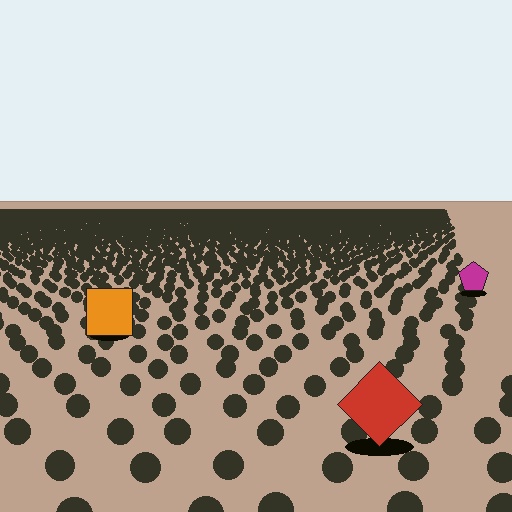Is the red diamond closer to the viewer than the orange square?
Yes. The red diamond is closer — you can tell from the texture gradient: the ground texture is coarser near it.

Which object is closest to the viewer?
The red diamond is closest. The texture marks near it are larger and more spread out.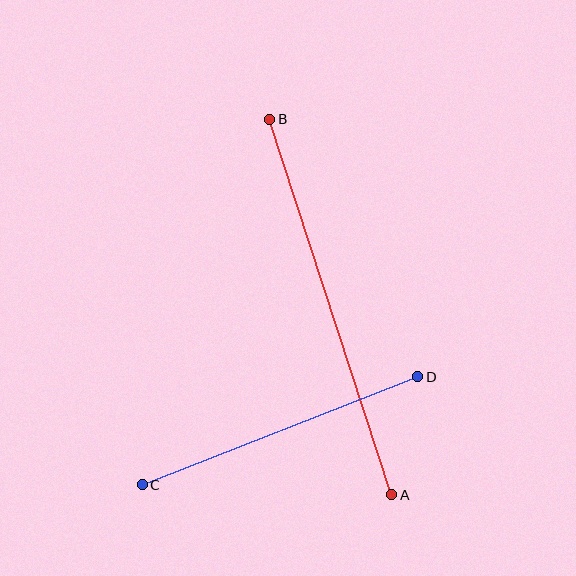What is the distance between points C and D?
The distance is approximately 296 pixels.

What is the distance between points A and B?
The distance is approximately 395 pixels.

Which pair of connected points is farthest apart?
Points A and B are farthest apart.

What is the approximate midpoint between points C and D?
The midpoint is at approximately (280, 431) pixels.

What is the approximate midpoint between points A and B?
The midpoint is at approximately (331, 307) pixels.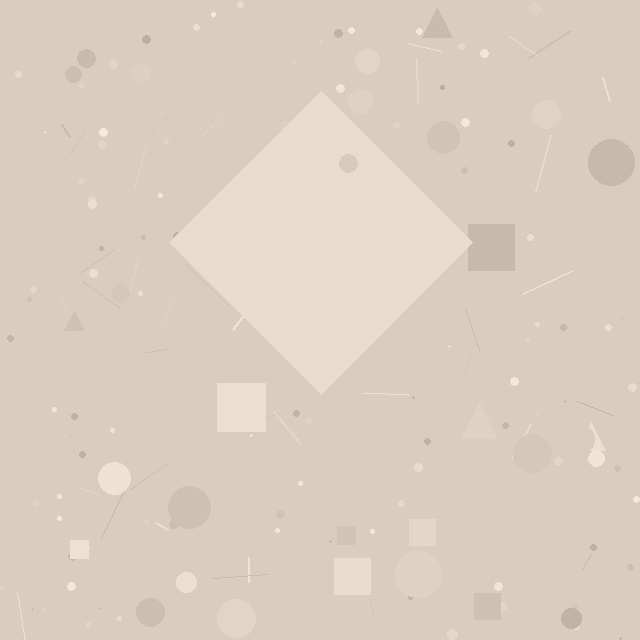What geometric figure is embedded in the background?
A diamond is embedded in the background.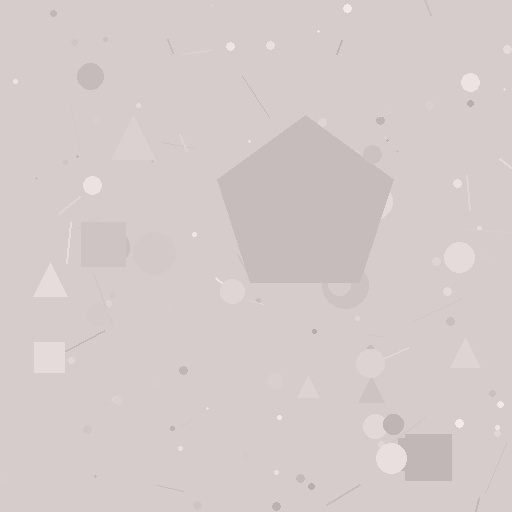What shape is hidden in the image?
A pentagon is hidden in the image.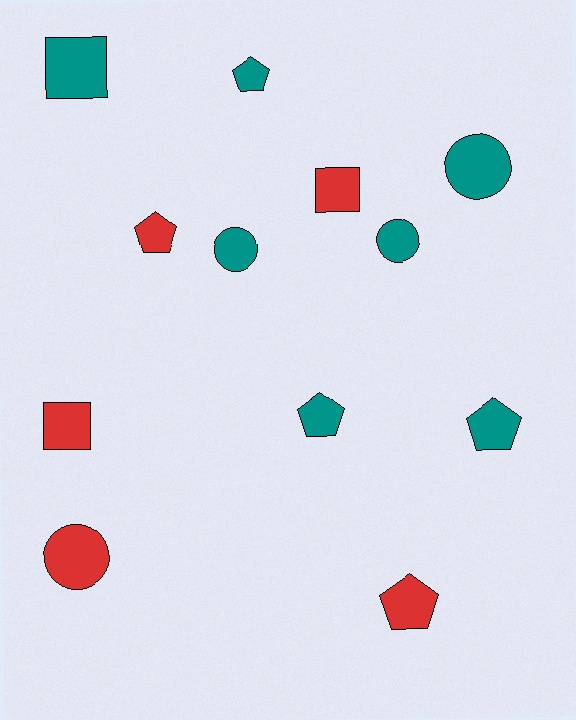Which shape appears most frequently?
Pentagon, with 5 objects.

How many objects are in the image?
There are 12 objects.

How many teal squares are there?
There is 1 teal square.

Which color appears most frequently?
Teal, with 7 objects.